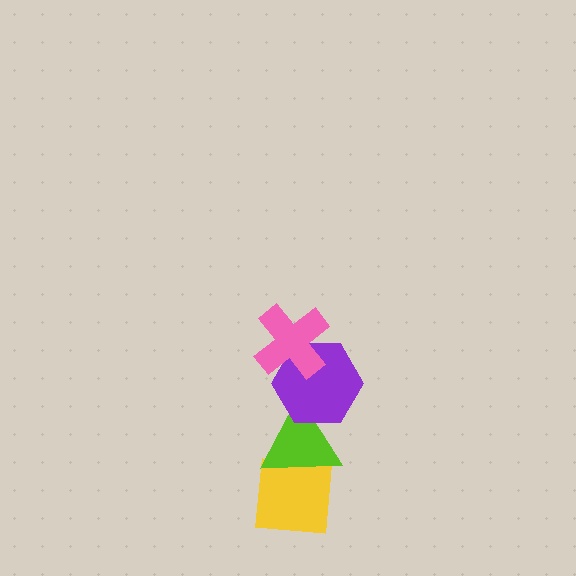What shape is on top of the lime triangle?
The purple hexagon is on top of the lime triangle.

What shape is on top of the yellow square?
The lime triangle is on top of the yellow square.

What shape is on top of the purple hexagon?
The pink cross is on top of the purple hexagon.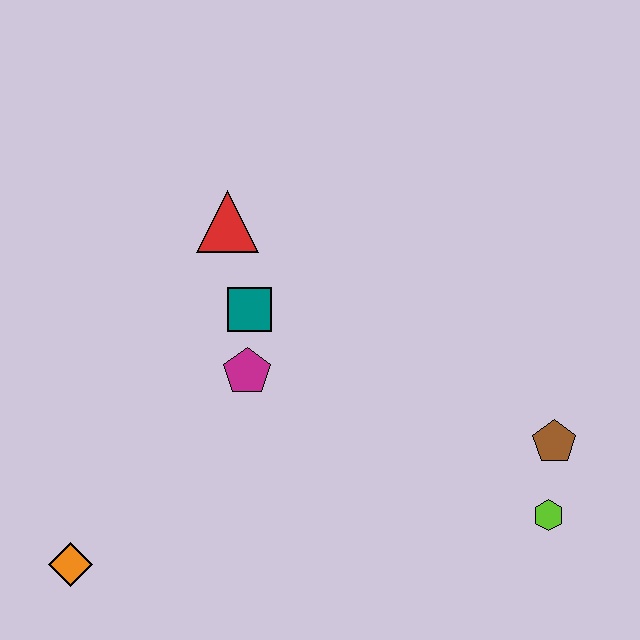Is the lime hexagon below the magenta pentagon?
Yes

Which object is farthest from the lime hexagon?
The orange diamond is farthest from the lime hexagon.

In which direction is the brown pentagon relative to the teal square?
The brown pentagon is to the right of the teal square.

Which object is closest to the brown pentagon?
The lime hexagon is closest to the brown pentagon.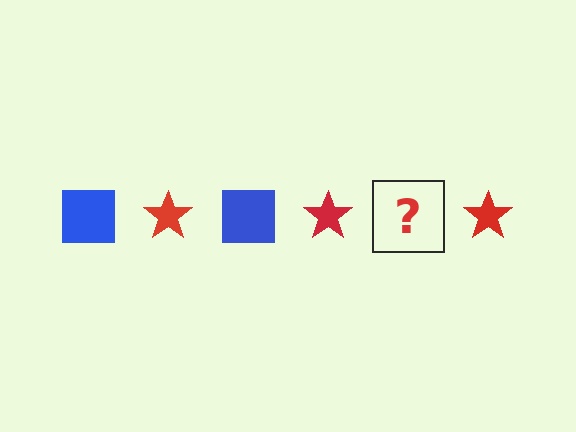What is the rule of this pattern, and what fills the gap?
The rule is that the pattern alternates between blue square and red star. The gap should be filled with a blue square.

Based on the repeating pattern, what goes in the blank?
The blank should be a blue square.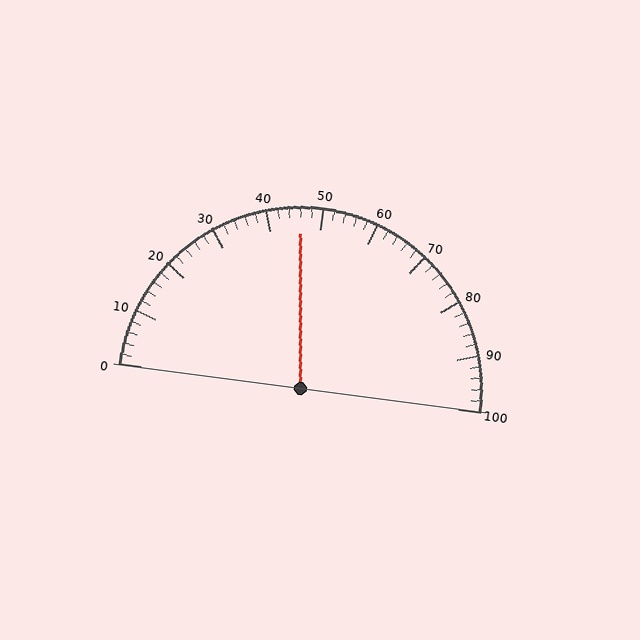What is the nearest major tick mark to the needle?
The nearest major tick mark is 50.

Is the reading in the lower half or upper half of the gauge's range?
The reading is in the lower half of the range (0 to 100).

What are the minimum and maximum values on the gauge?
The gauge ranges from 0 to 100.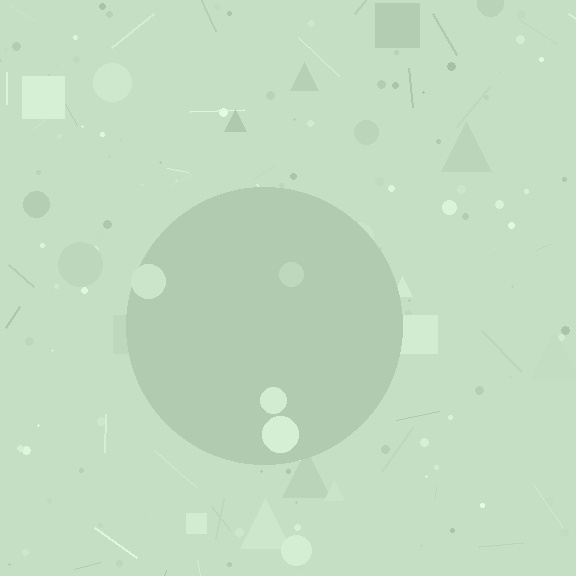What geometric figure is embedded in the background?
A circle is embedded in the background.